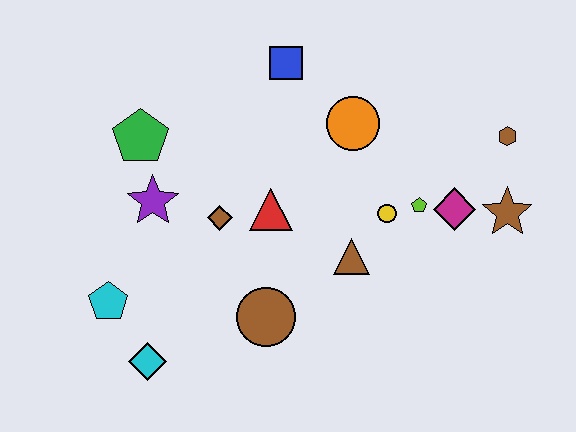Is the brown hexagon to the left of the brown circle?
No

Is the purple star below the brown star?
No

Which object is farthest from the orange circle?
The cyan diamond is farthest from the orange circle.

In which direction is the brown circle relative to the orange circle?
The brown circle is below the orange circle.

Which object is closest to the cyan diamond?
The cyan pentagon is closest to the cyan diamond.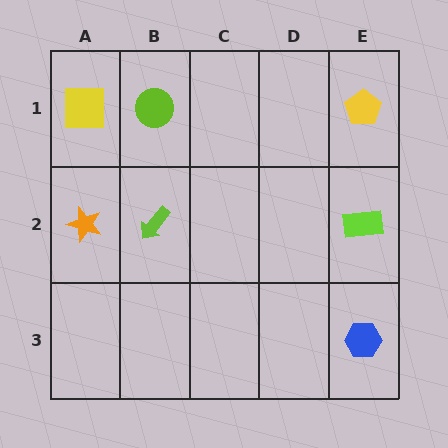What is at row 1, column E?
A yellow pentagon.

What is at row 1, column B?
A lime circle.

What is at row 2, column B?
A lime arrow.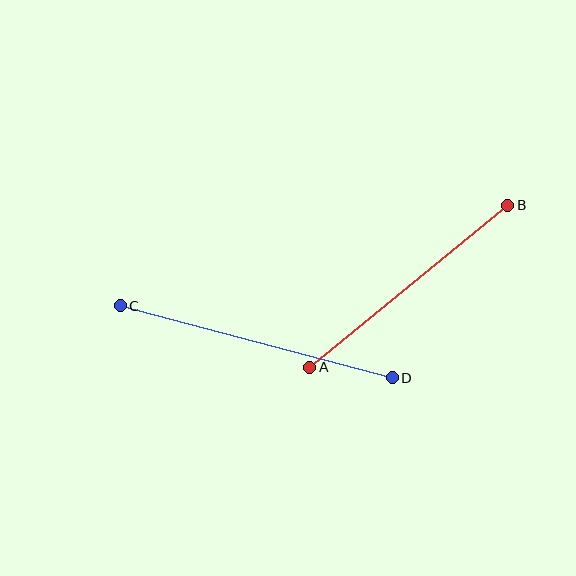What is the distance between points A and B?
The distance is approximately 256 pixels.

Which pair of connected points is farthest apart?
Points C and D are farthest apart.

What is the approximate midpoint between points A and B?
The midpoint is at approximately (409, 286) pixels.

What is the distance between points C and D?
The distance is approximately 282 pixels.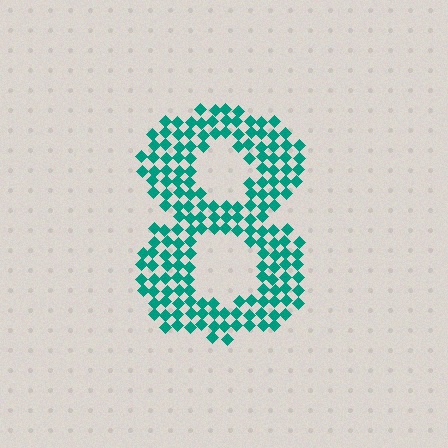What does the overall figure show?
The overall figure shows the digit 8.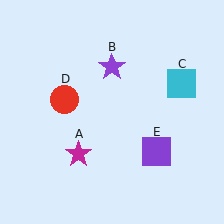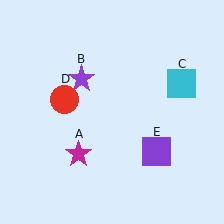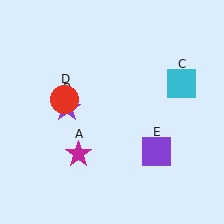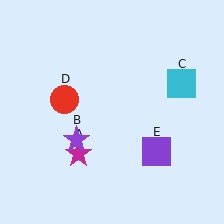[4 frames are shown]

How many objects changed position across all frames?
1 object changed position: purple star (object B).